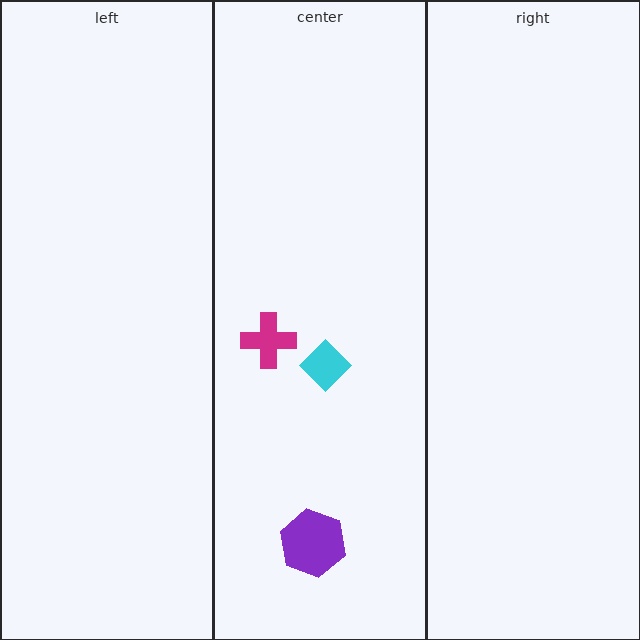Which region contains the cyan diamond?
The center region.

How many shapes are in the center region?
3.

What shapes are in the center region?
The purple hexagon, the magenta cross, the cyan diamond.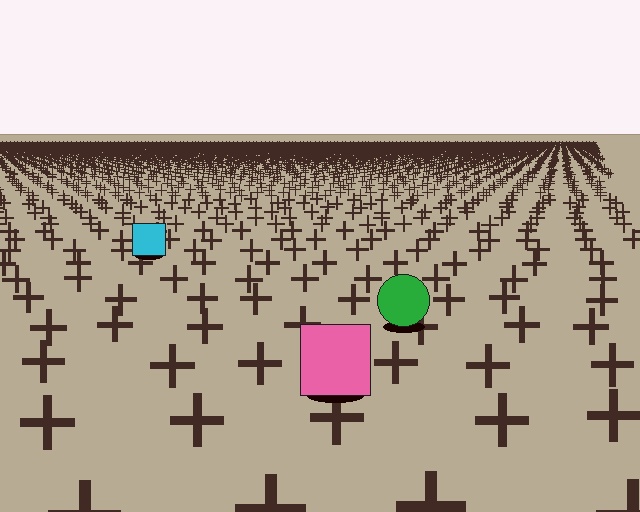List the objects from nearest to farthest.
From nearest to farthest: the pink square, the green circle, the cyan square.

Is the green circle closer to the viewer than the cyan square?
Yes. The green circle is closer — you can tell from the texture gradient: the ground texture is coarser near it.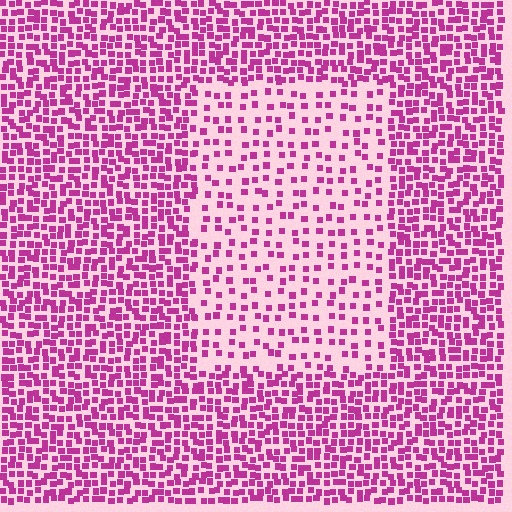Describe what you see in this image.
The image contains small magenta elements arranged at two different densities. A rectangle-shaped region is visible where the elements are less densely packed than the surrounding area.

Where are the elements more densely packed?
The elements are more densely packed outside the rectangle boundary.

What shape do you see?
I see a rectangle.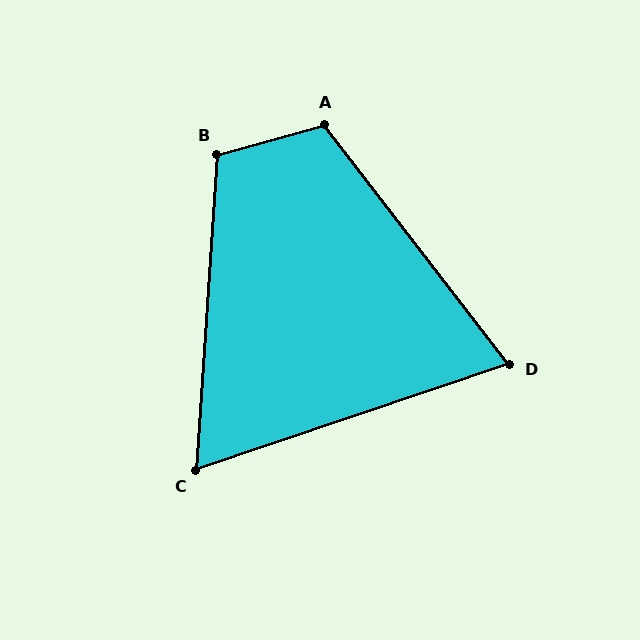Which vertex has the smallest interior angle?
C, at approximately 68 degrees.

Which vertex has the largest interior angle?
A, at approximately 112 degrees.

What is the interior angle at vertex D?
Approximately 71 degrees (acute).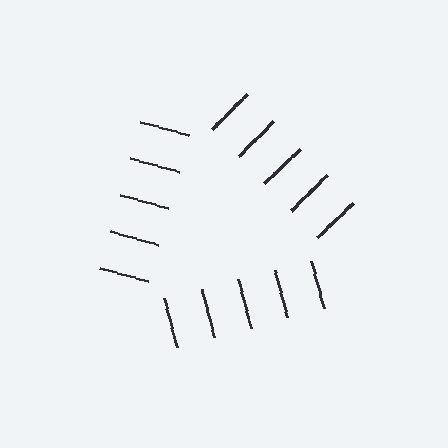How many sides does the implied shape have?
3 sides — the line-ends trace a triangle.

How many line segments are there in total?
15 — 5 along each of the 3 edges.